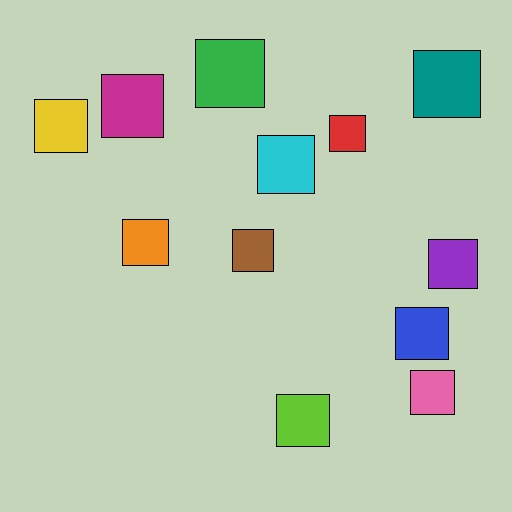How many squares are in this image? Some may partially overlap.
There are 12 squares.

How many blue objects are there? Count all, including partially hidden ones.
There is 1 blue object.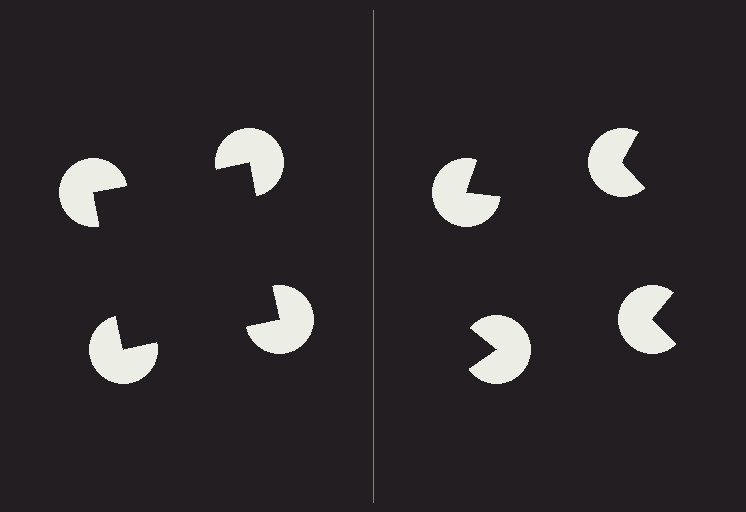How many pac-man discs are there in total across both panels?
8 — 4 on each side.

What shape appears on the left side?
An illusory square.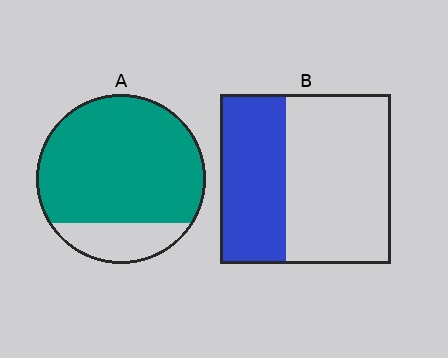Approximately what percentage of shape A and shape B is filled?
A is approximately 80% and B is approximately 40%.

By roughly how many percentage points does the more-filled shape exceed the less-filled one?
By roughly 45 percentage points (A over B).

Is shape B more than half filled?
No.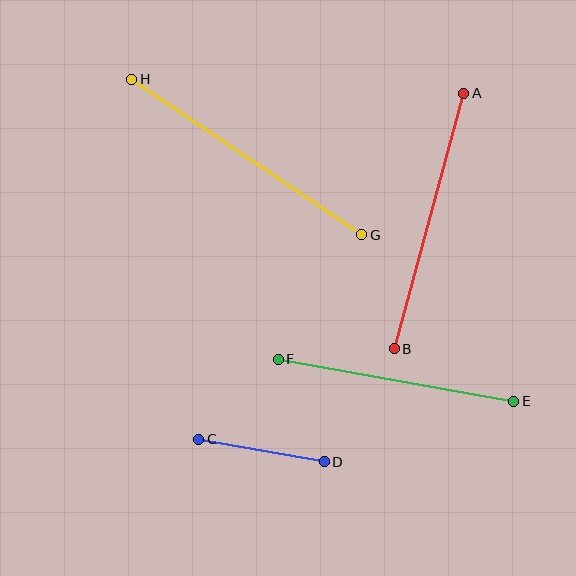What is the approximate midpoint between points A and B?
The midpoint is at approximately (429, 221) pixels.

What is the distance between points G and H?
The distance is approximately 278 pixels.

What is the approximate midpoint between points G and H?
The midpoint is at approximately (247, 157) pixels.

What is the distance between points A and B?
The distance is approximately 265 pixels.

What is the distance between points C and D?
The distance is approximately 127 pixels.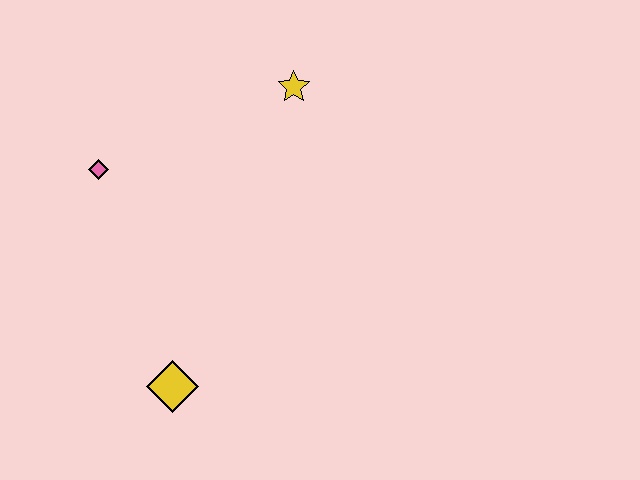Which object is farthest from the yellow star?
The yellow diamond is farthest from the yellow star.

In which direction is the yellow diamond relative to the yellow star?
The yellow diamond is below the yellow star.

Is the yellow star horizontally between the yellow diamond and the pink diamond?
No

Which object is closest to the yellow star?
The pink diamond is closest to the yellow star.